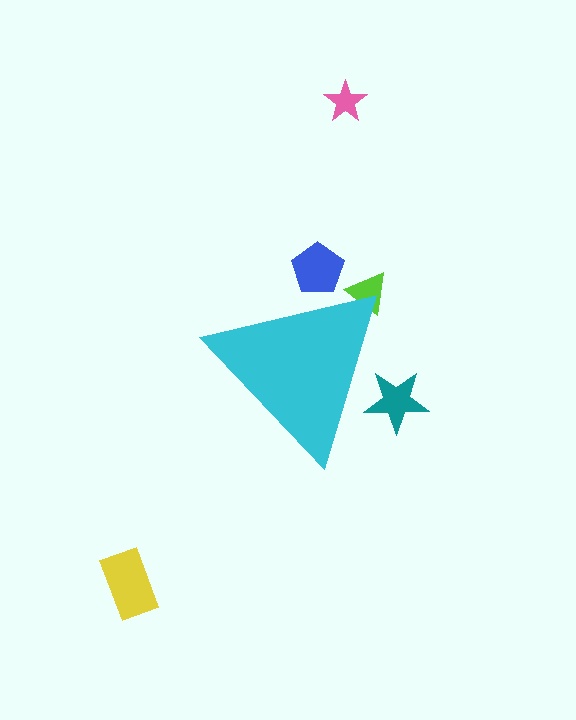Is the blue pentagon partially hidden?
Yes, the blue pentagon is partially hidden behind the cyan triangle.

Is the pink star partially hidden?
No, the pink star is fully visible.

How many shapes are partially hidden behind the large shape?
3 shapes are partially hidden.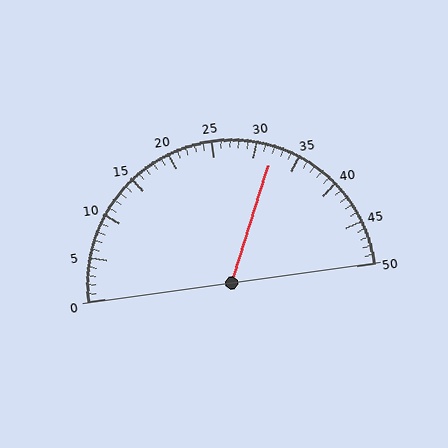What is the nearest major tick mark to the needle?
The nearest major tick mark is 30.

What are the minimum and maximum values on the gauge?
The gauge ranges from 0 to 50.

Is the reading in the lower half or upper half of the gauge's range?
The reading is in the upper half of the range (0 to 50).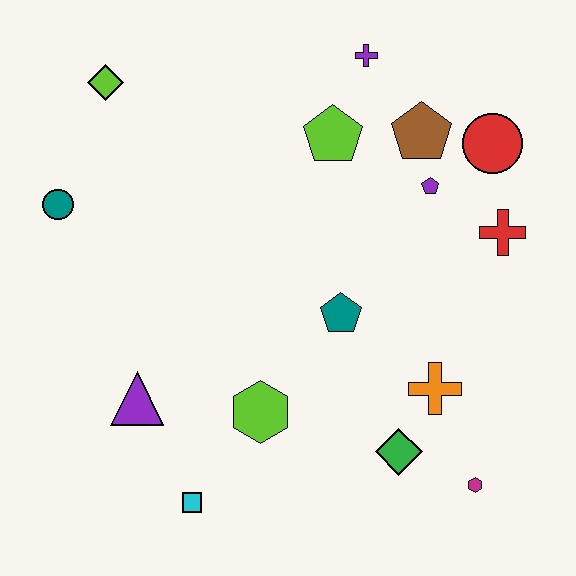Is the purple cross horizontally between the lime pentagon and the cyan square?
No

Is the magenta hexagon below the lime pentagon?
Yes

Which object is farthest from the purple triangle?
The red circle is farthest from the purple triangle.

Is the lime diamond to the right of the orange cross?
No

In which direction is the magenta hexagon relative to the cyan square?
The magenta hexagon is to the right of the cyan square.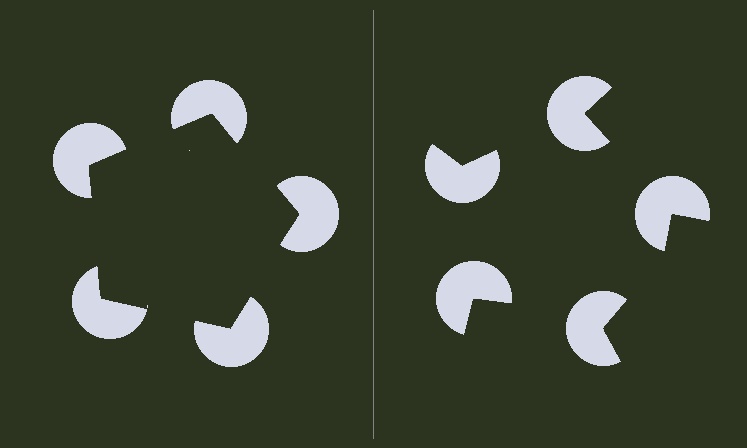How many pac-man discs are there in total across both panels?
10 — 5 on each side.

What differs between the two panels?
The pac-man discs are positioned identically on both sides; only the wedge orientations differ. On the left they align to a pentagon; on the right they are misaligned.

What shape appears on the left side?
An illusory pentagon.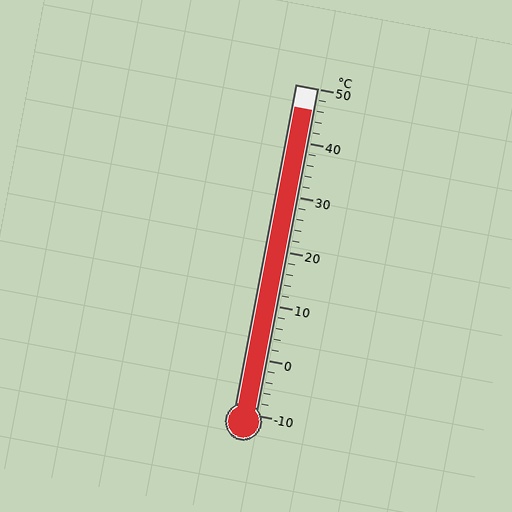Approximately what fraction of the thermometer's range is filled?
The thermometer is filled to approximately 95% of its range.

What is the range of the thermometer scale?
The thermometer scale ranges from -10°C to 50°C.